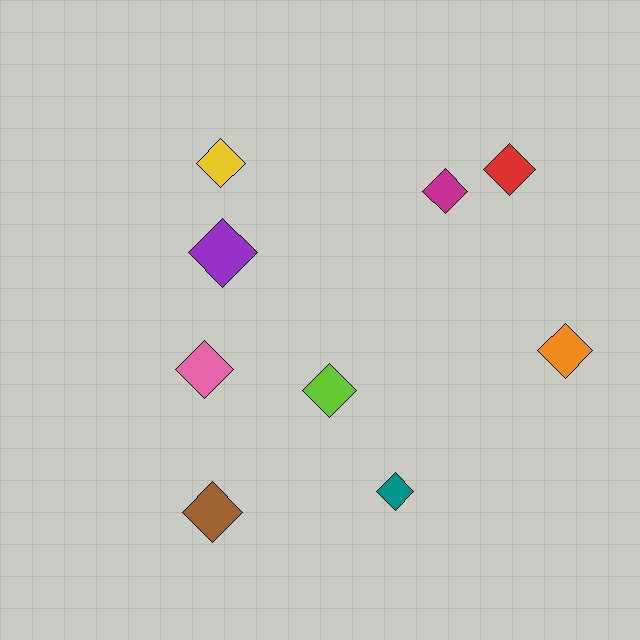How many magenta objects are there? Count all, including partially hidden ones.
There is 1 magenta object.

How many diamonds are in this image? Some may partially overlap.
There are 9 diamonds.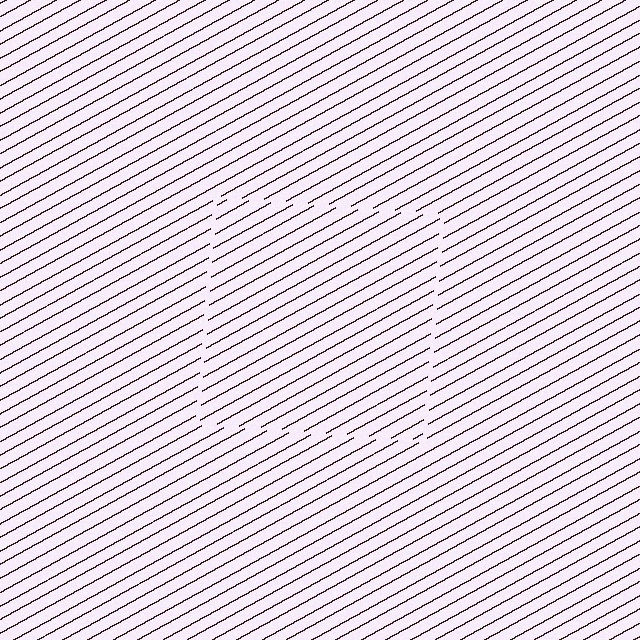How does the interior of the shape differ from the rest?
The interior of the shape contains the same grating, shifted by half a period — the contour is defined by the phase discontinuity where line-ends from the inner and outer gratings abut.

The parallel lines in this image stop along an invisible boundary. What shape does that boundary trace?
An illusory square. The interior of the shape contains the same grating, shifted by half a period — the contour is defined by the phase discontinuity where line-ends from the inner and outer gratings abut.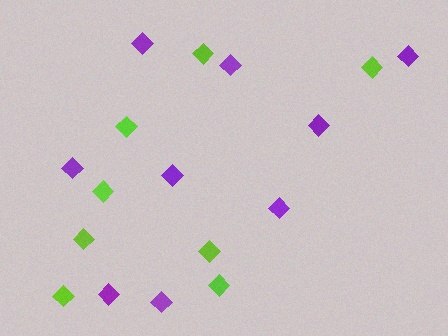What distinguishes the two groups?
There are 2 groups: one group of purple diamonds (9) and one group of lime diamonds (8).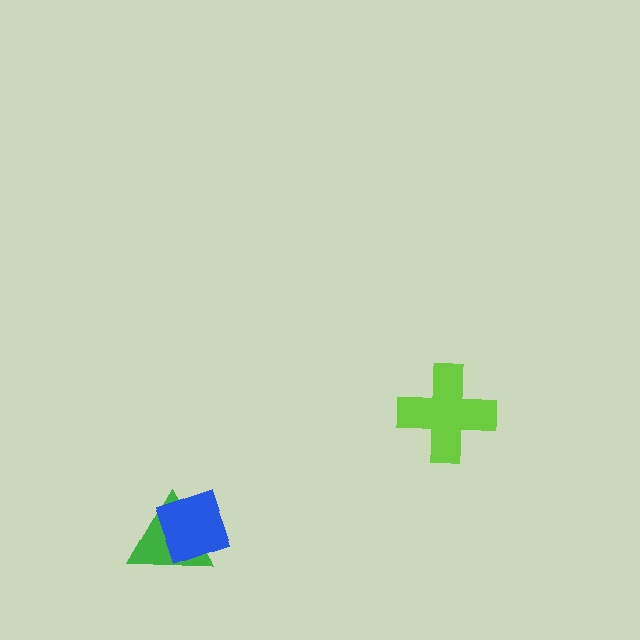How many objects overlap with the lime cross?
0 objects overlap with the lime cross.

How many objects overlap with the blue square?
1 object overlaps with the blue square.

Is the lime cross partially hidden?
No, no other shape covers it.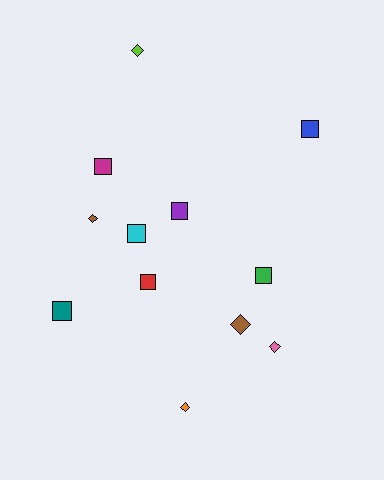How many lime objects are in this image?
There is 1 lime object.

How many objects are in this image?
There are 12 objects.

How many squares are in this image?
There are 7 squares.